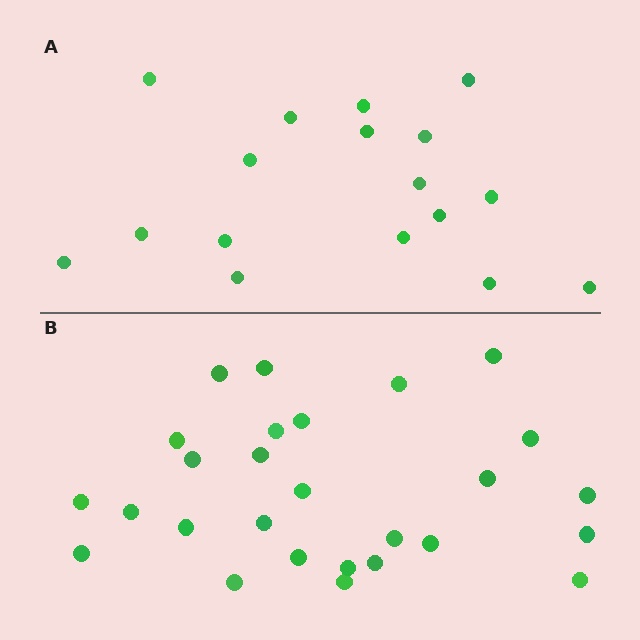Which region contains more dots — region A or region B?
Region B (the bottom region) has more dots.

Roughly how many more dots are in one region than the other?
Region B has roughly 10 or so more dots than region A.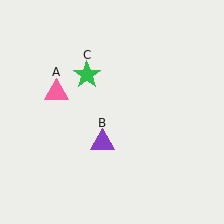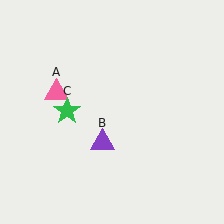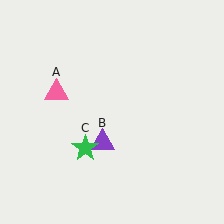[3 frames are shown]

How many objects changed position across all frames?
1 object changed position: green star (object C).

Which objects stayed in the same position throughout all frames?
Pink triangle (object A) and purple triangle (object B) remained stationary.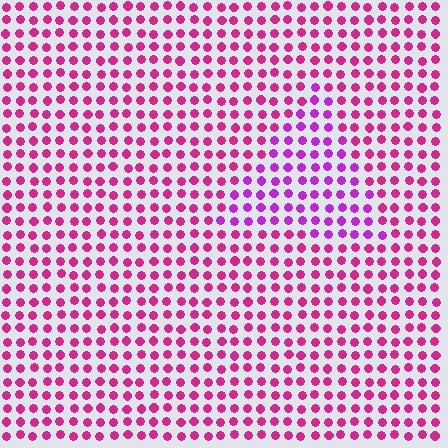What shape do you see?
I see a triangle.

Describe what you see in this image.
The image is filled with small magenta elements in a uniform arrangement. A triangle-shaped region is visible where the elements are tinted to a slightly different hue, forming a subtle color boundary.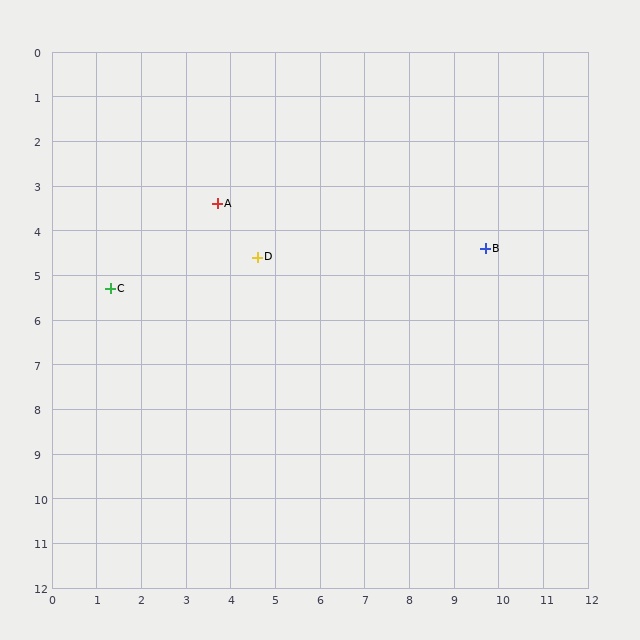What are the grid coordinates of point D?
Point D is at approximately (4.6, 4.6).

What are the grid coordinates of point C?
Point C is at approximately (1.3, 5.3).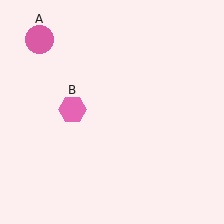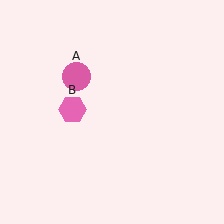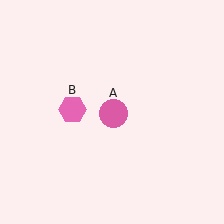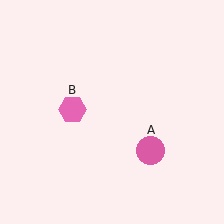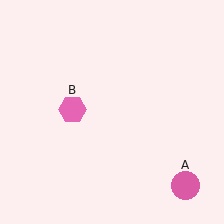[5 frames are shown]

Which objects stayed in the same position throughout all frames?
Pink hexagon (object B) remained stationary.